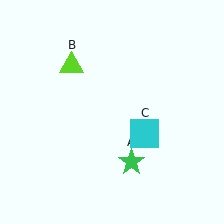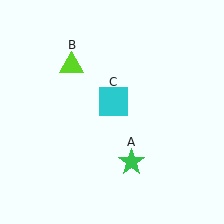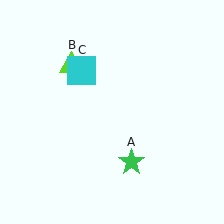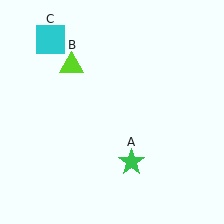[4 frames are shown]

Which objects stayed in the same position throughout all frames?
Green star (object A) and lime triangle (object B) remained stationary.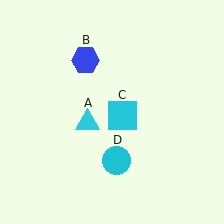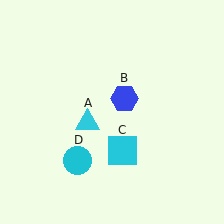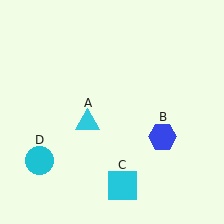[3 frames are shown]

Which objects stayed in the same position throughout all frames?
Cyan triangle (object A) remained stationary.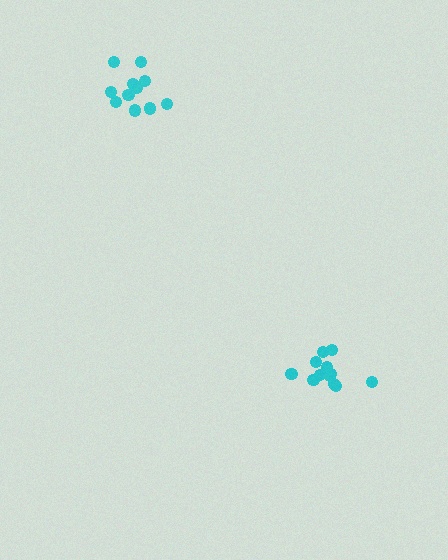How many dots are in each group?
Group 1: 12 dots, Group 2: 11 dots (23 total).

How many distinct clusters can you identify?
There are 2 distinct clusters.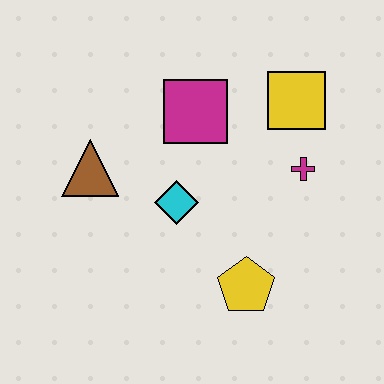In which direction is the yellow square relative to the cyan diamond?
The yellow square is to the right of the cyan diamond.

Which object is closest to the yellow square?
The magenta cross is closest to the yellow square.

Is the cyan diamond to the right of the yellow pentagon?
No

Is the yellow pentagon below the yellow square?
Yes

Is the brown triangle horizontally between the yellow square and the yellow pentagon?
No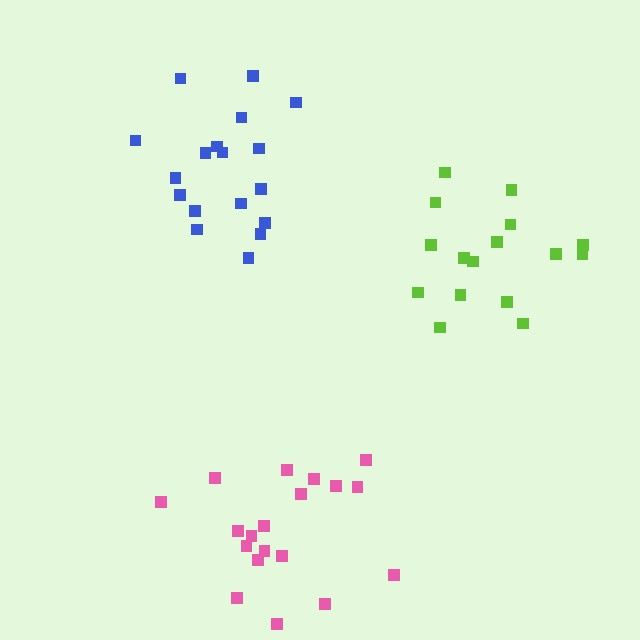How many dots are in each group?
Group 1: 16 dots, Group 2: 19 dots, Group 3: 18 dots (53 total).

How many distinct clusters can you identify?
There are 3 distinct clusters.